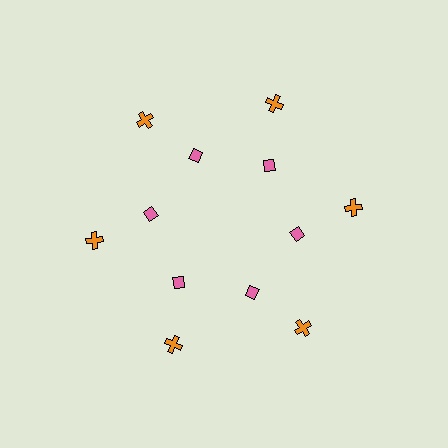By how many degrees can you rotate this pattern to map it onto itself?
The pattern maps onto itself every 60 degrees of rotation.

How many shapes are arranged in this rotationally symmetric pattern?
There are 12 shapes, arranged in 6 groups of 2.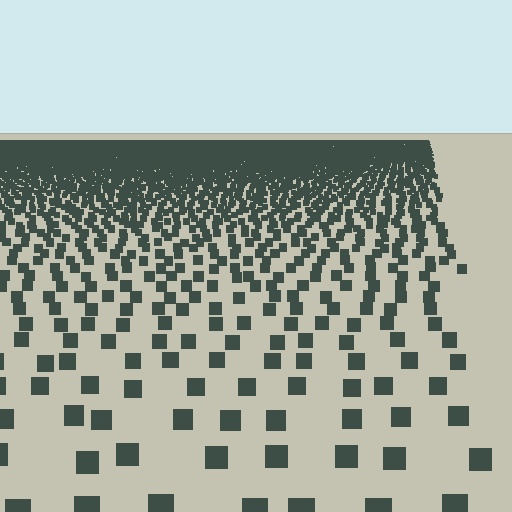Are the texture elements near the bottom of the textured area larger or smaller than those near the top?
Larger. Near the bottom, elements are closer to the viewer and appear at a bigger on-screen size.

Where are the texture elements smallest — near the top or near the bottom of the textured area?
Near the top.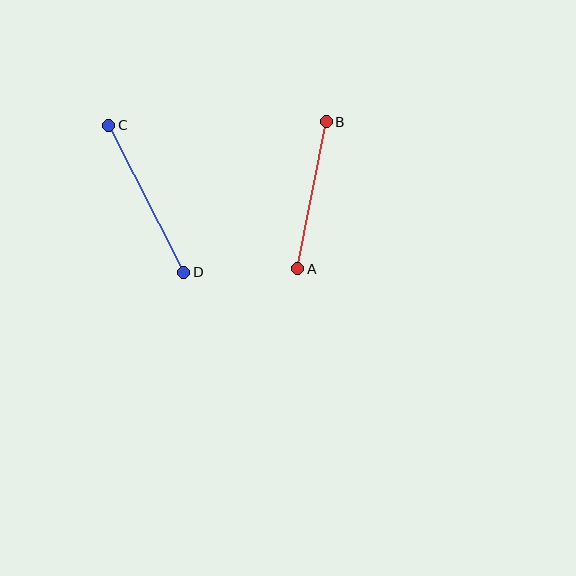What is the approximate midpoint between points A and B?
The midpoint is at approximately (312, 195) pixels.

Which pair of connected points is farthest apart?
Points C and D are farthest apart.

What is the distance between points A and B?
The distance is approximately 149 pixels.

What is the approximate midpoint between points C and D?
The midpoint is at approximately (146, 199) pixels.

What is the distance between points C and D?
The distance is approximately 165 pixels.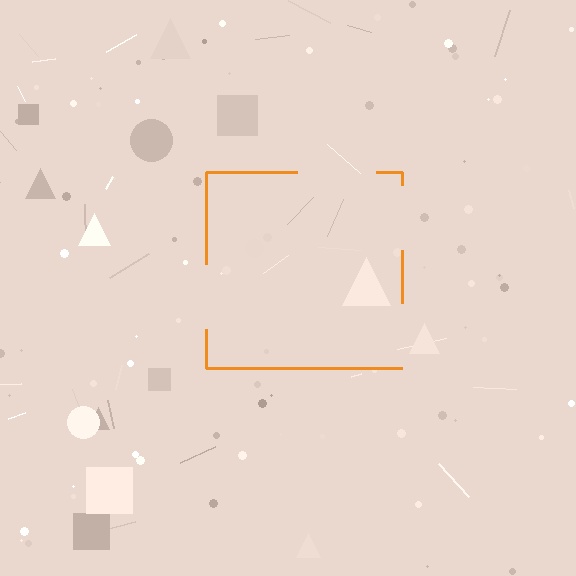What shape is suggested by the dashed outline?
The dashed outline suggests a square.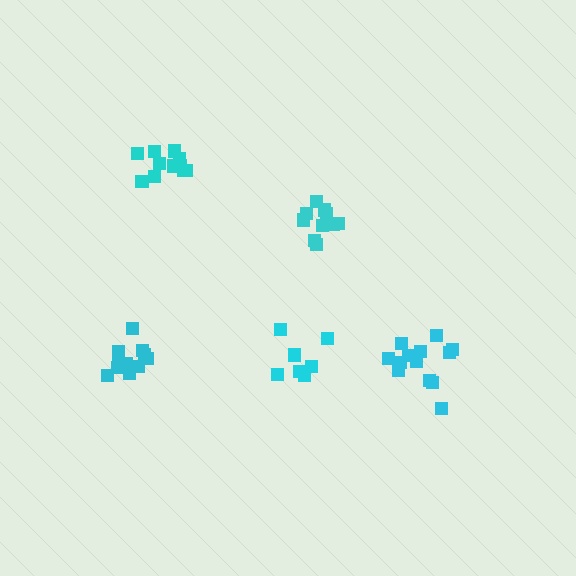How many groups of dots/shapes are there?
There are 5 groups.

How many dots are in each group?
Group 1: 11 dots, Group 2: 13 dots, Group 3: 7 dots, Group 4: 11 dots, Group 5: 11 dots (53 total).